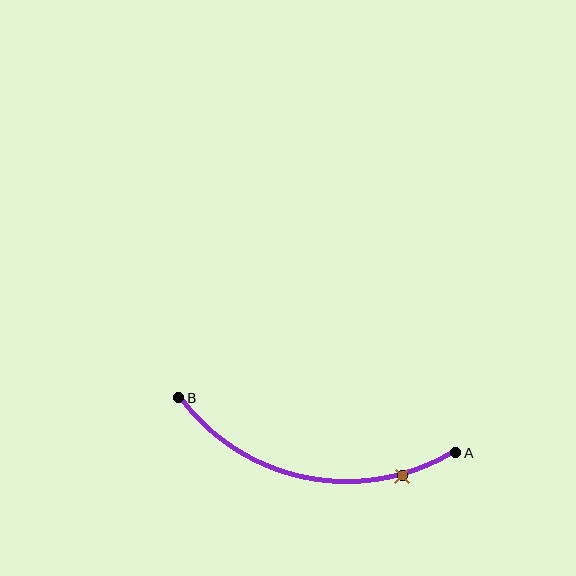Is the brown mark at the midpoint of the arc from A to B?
No. The brown mark lies on the arc but is closer to endpoint A. The arc midpoint would be at the point on the curve equidistant along the arc from both A and B.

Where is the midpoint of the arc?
The arc midpoint is the point on the curve farthest from the straight line joining A and B. It sits below that line.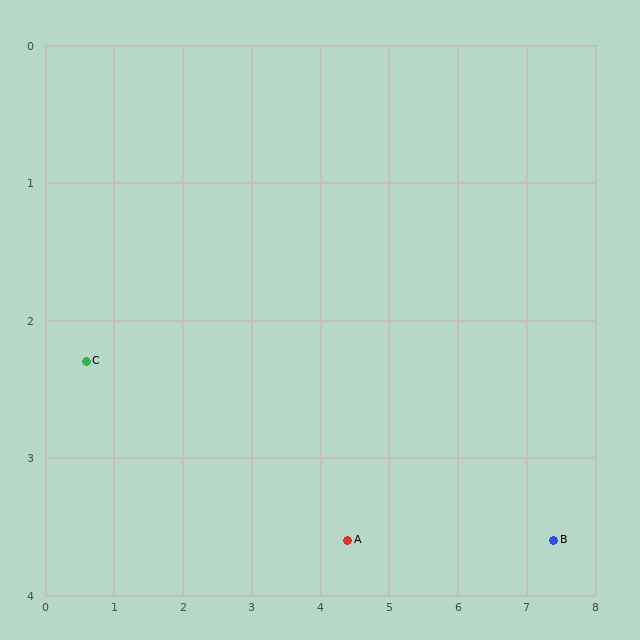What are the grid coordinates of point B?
Point B is at approximately (7.4, 3.6).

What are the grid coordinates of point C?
Point C is at approximately (0.6, 2.3).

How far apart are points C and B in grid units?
Points C and B are about 6.9 grid units apart.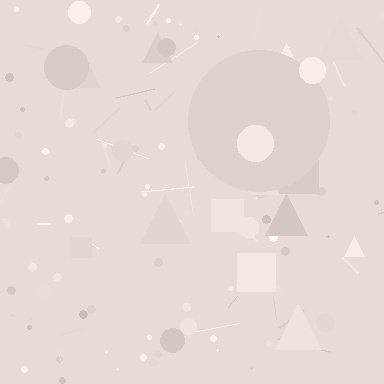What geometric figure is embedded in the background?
A circle is embedded in the background.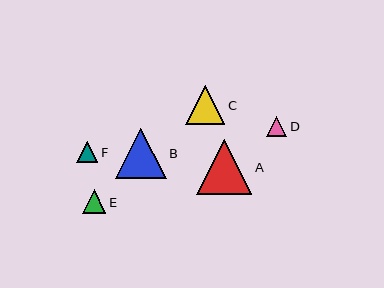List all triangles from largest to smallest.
From largest to smallest: A, B, C, E, F, D.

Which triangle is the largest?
Triangle A is the largest with a size of approximately 55 pixels.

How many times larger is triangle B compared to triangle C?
Triangle B is approximately 1.3 times the size of triangle C.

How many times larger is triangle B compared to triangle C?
Triangle B is approximately 1.3 times the size of triangle C.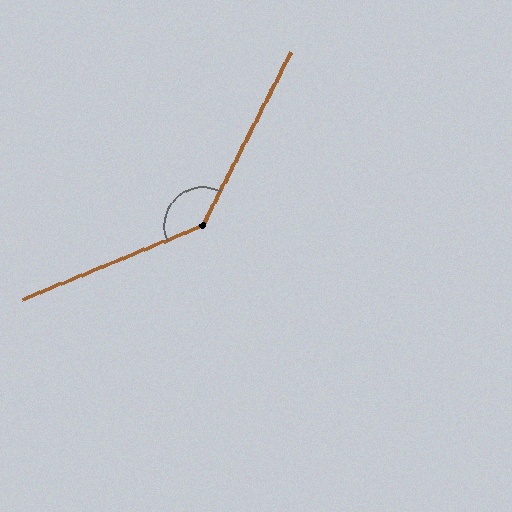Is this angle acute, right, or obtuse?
It is obtuse.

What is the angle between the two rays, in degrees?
Approximately 139 degrees.